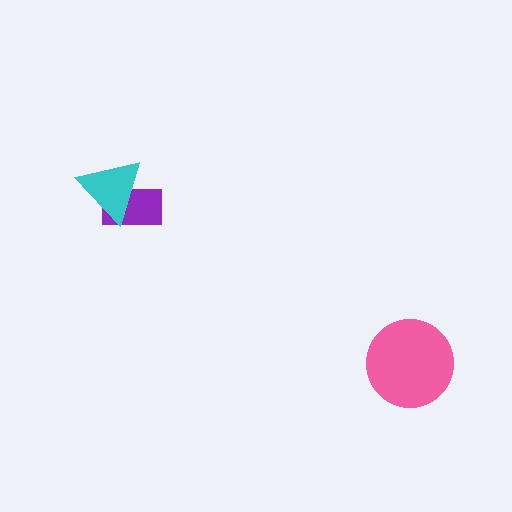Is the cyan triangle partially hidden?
No, no other shape covers it.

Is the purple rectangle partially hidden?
Yes, it is partially covered by another shape.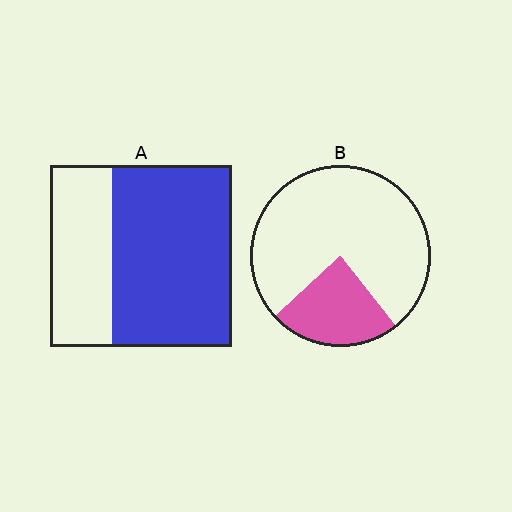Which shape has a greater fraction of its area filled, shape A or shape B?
Shape A.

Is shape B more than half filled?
No.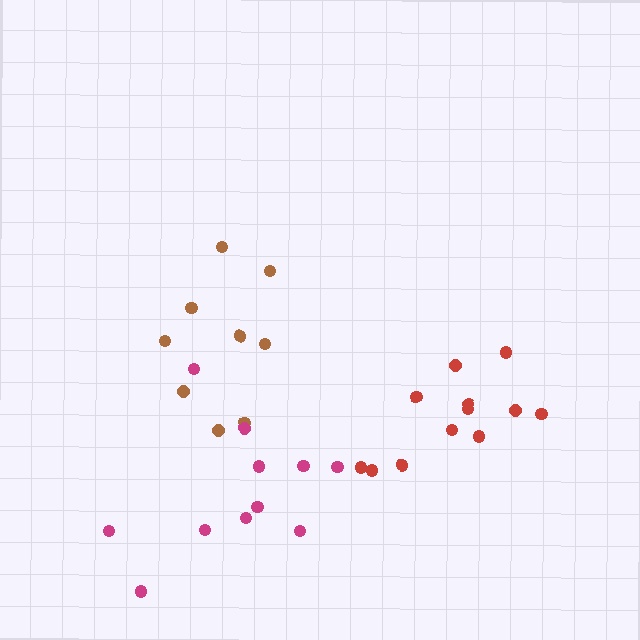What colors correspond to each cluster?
The clusters are colored: brown, red, magenta.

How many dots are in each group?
Group 1: 9 dots, Group 2: 12 dots, Group 3: 11 dots (32 total).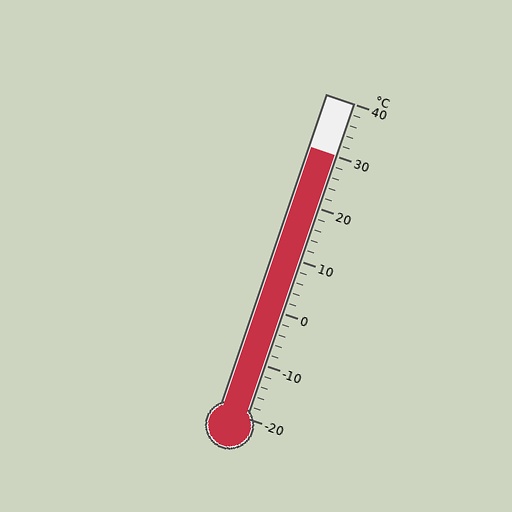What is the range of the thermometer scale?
The thermometer scale ranges from -20°C to 40°C.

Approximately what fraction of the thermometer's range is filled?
The thermometer is filled to approximately 85% of its range.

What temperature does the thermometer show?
The thermometer shows approximately 30°C.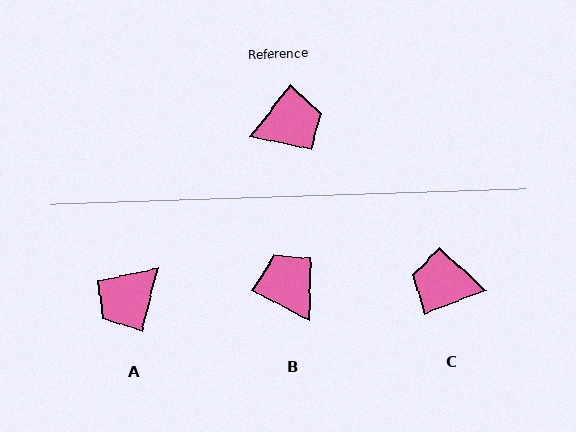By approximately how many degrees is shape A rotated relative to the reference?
Approximately 156 degrees clockwise.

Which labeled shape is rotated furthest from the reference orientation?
A, about 156 degrees away.